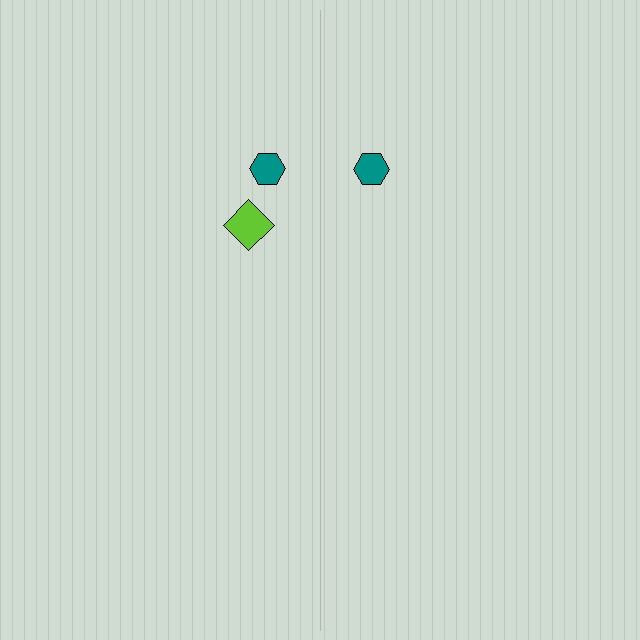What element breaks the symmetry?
A lime diamond is missing from the right side.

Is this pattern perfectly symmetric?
No, the pattern is not perfectly symmetric. A lime diamond is missing from the right side.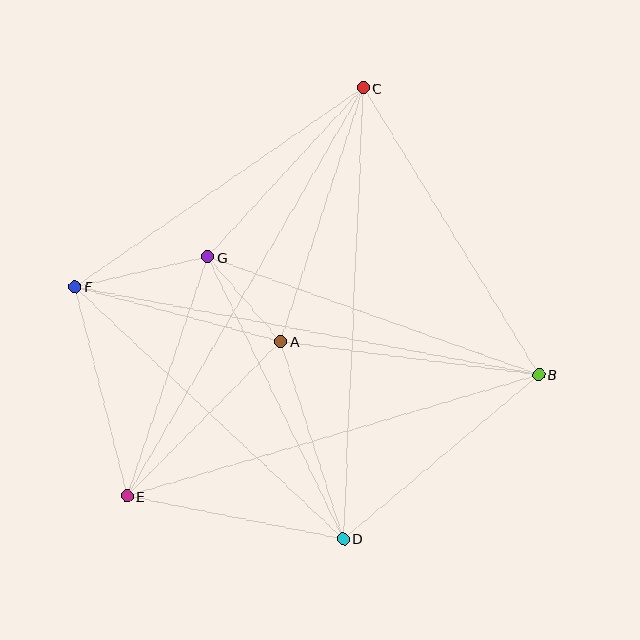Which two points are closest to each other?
Points A and G are closest to each other.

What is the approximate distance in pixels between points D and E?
The distance between D and E is approximately 220 pixels.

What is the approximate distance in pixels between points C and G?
The distance between C and G is approximately 230 pixels.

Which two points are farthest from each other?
Points C and E are farthest from each other.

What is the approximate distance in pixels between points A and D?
The distance between A and D is approximately 207 pixels.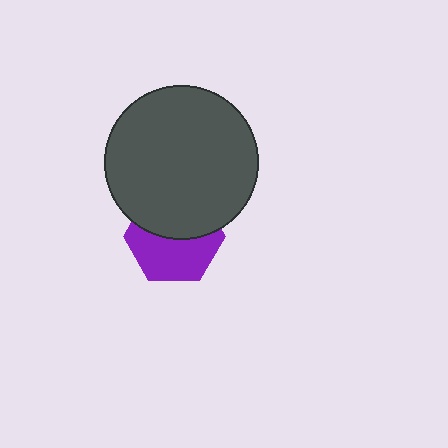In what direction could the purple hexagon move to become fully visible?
The purple hexagon could move down. That would shift it out from behind the dark gray circle entirely.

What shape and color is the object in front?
The object in front is a dark gray circle.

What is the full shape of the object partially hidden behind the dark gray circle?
The partially hidden object is a purple hexagon.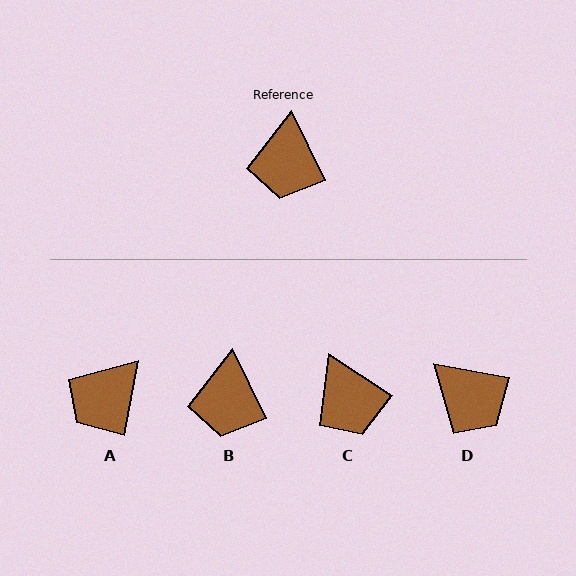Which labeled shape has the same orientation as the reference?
B.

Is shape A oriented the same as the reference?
No, it is off by about 37 degrees.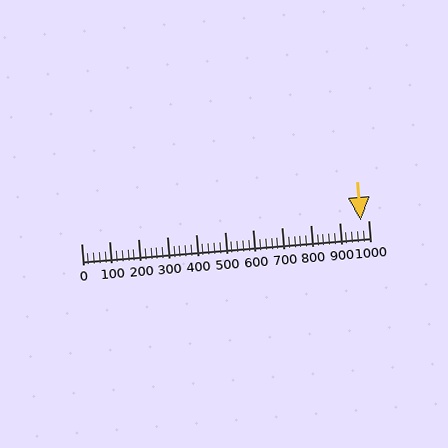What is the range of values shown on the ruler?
The ruler shows values from 0 to 1000.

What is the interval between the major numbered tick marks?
The major tick marks are spaced 100 units apart.